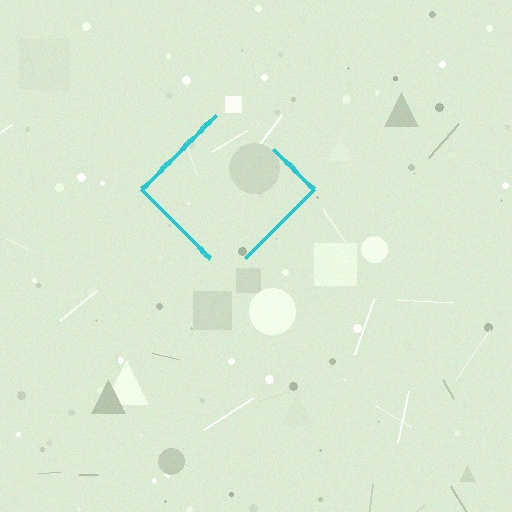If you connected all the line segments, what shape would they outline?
They would outline a diamond.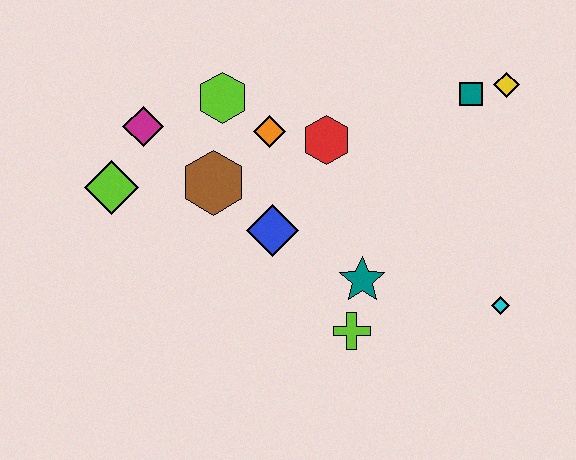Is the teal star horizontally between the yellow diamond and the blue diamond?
Yes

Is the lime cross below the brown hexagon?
Yes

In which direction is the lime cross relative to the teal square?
The lime cross is below the teal square.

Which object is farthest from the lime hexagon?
The cyan diamond is farthest from the lime hexagon.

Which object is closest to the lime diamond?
The magenta diamond is closest to the lime diamond.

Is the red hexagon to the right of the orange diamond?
Yes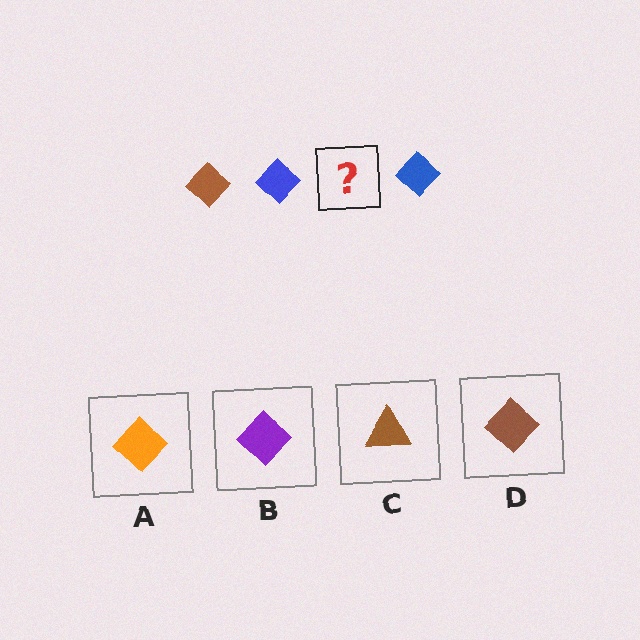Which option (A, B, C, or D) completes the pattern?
D.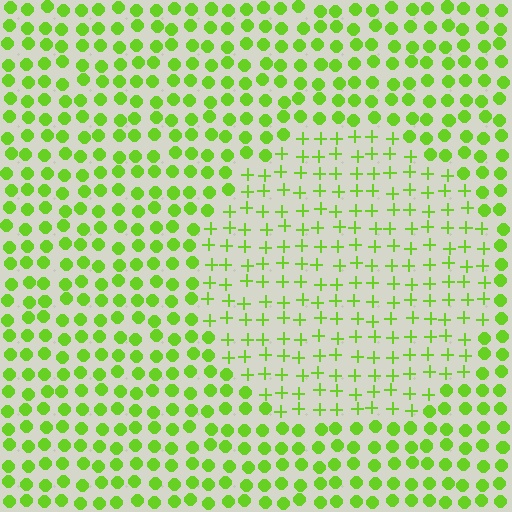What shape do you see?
I see a circle.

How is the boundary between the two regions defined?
The boundary is defined by a change in element shape: plus signs inside vs. circles outside. All elements share the same color and spacing.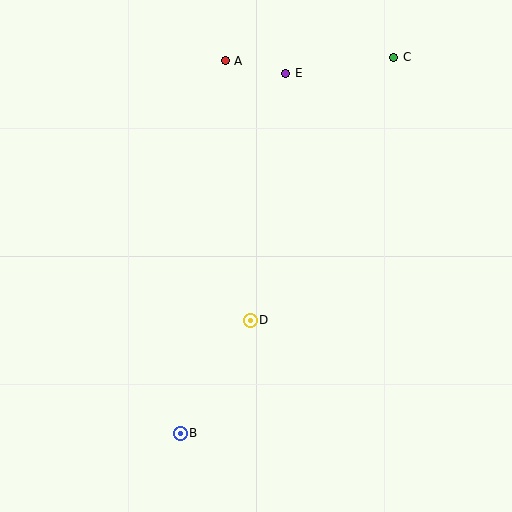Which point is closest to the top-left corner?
Point A is closest to the top-left corner.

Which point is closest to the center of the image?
Point D at (250, 320) is closest to the center.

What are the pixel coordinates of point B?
Point B is at (180, 433).